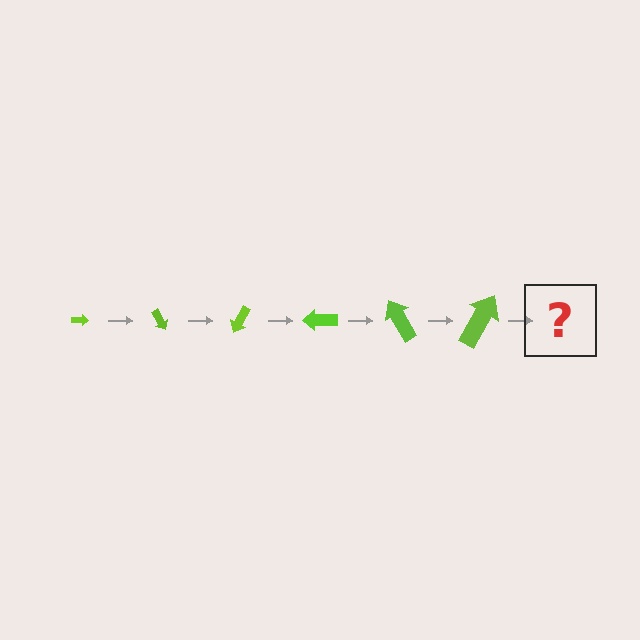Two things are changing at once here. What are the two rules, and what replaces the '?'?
The two rules are that the arrow grows larger each step and it rotates 60 degrees each step. The '?' should be an arrow, larger than the previous one and rotated 360 degrees from the start.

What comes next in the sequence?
The next element should be an arrow, larger than the previous one and rotated 360 degrees from the start.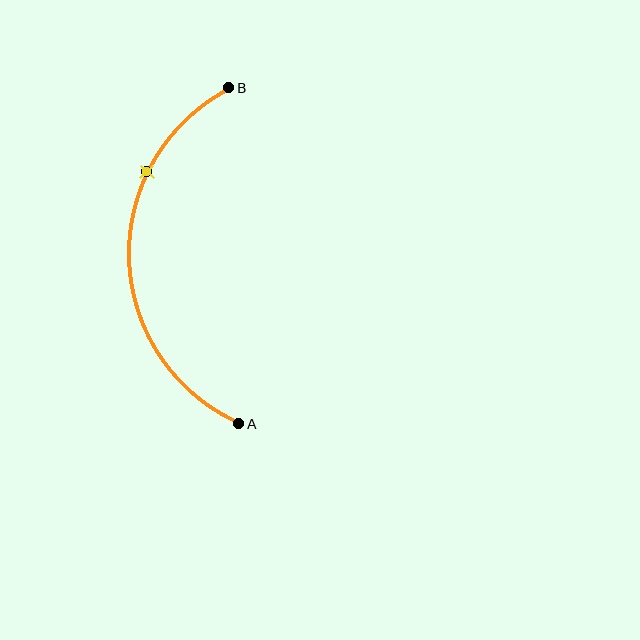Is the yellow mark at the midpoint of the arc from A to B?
No. The yellow mark lies on the arc but is closer to endpoint B. The arc midpoint would be at the point on the curve equidistant along the arc from both A and B.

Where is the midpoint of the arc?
The arc midpoint is the point on the curve farthest from the straight line joining A and B. It sits to the left of that line.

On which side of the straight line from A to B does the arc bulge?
The arc bulges to the left of the straight line connecting A and B.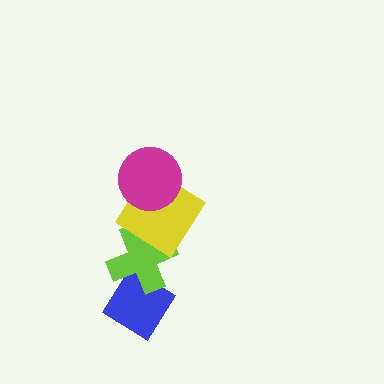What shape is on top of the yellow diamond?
The magenta circle is on top of the yellow diamond.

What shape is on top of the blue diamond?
The lime cross is on top of the blue diamond.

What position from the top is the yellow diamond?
The yellow diamond is 2nd from the top.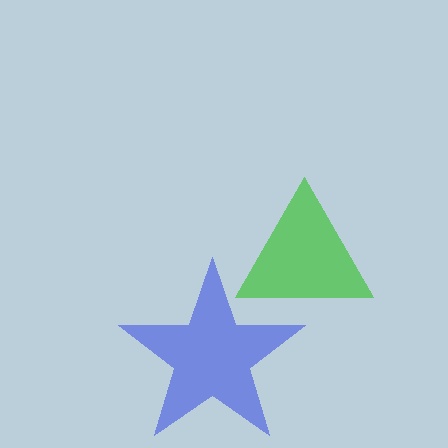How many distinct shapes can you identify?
There are 2 distinct shapes: a blue star, a green triangle.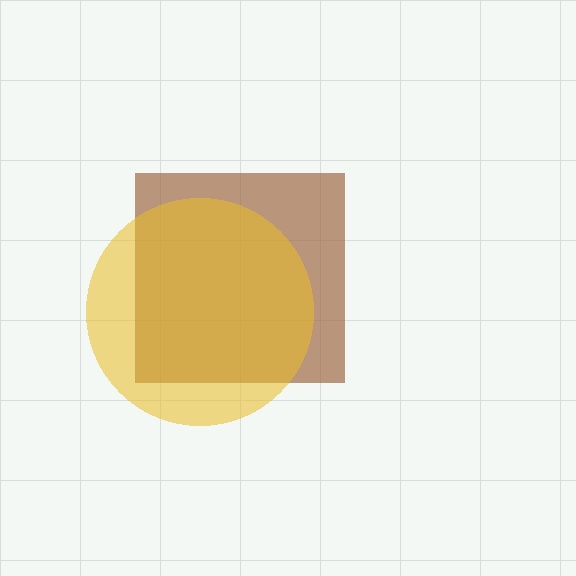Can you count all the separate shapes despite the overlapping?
Yes, there are 2 separate shapes.